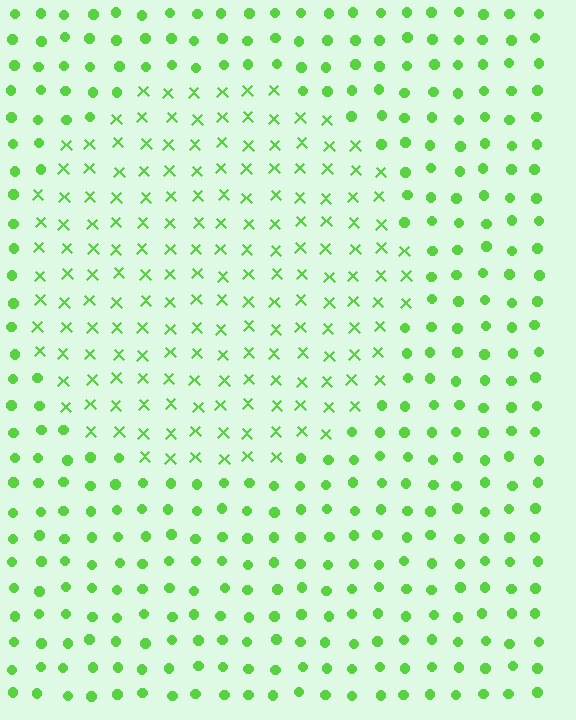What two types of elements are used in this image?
The image uses X marks inside the circle region and circles outside it.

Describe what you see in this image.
The image is filled with small lime elements arranged in a uniform grid. A circle-shaped region contains X marks, while the surrounding area contains circles. The boundary is defined purely by the change in element shape.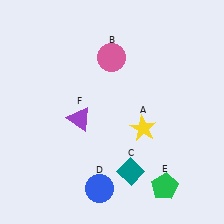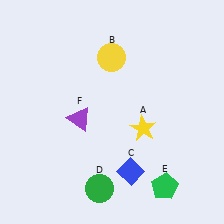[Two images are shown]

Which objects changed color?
B changed from pink to yellow. C changed from teal to blue. D changed from blue to green.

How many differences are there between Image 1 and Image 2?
There are 3 differences between the two images.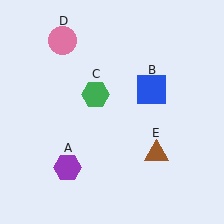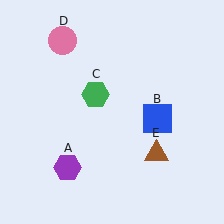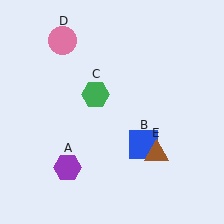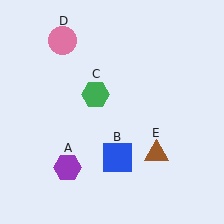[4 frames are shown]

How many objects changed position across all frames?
1 object changed position: blue square (object B).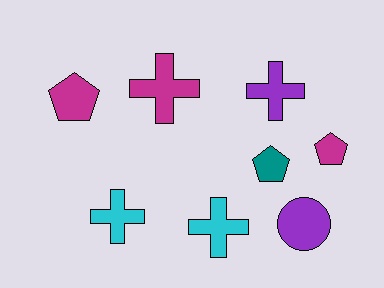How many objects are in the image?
There are 8 objects.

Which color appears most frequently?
Magenta, with 3 objects.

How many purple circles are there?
There is 1 purple circle.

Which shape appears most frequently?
Cross, with 4 objects.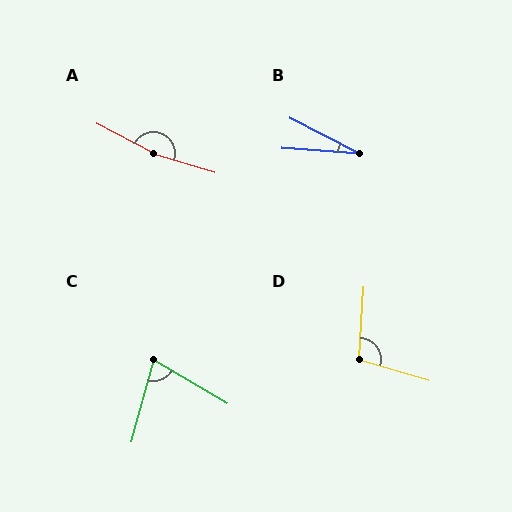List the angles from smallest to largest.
B (23°), C (75°), D (103°), A (170°).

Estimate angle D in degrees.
Approximately 103 degrees.